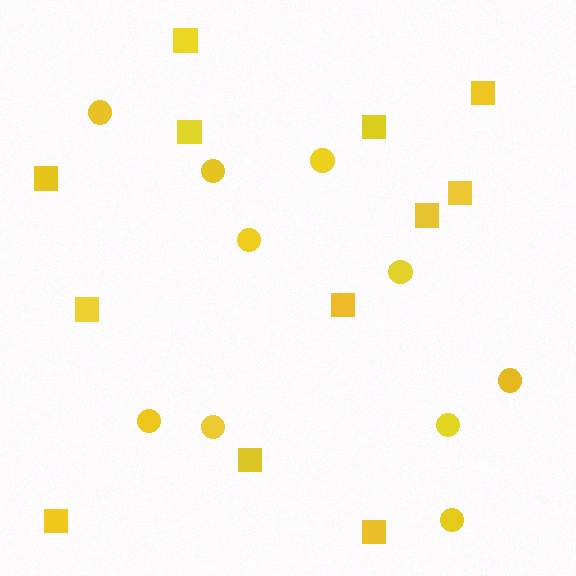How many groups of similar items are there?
There are 2 groups: one group of squares (12) and one group of circles (10).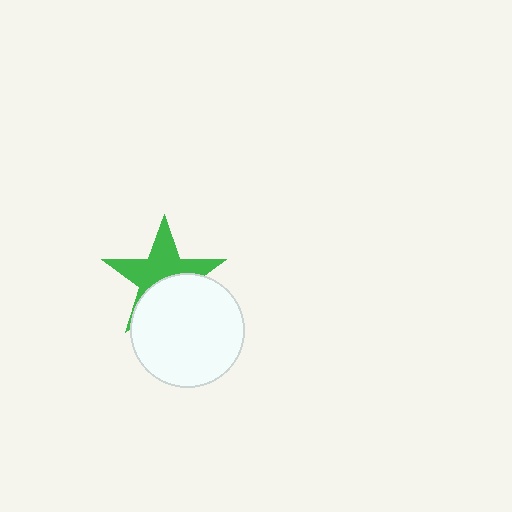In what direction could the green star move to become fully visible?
The green star could move up. That would shift it out from behind the white circle entirely.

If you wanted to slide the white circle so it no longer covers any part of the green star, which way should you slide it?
Slide it down — that is the most direct way to separate the two shapes.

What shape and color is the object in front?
The object in front is a white circle.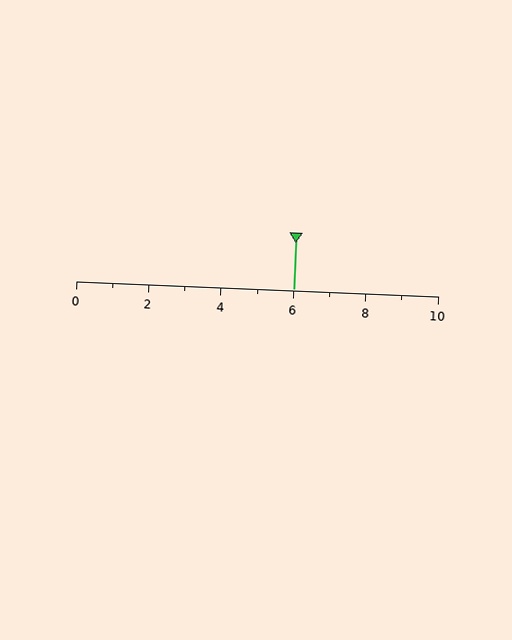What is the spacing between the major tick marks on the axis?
The major ticks are spaced 2 apart.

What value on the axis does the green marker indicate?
The marker indicates approximately 6.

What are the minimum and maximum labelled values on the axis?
The axis runs from 0 to 10.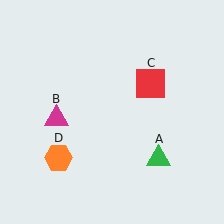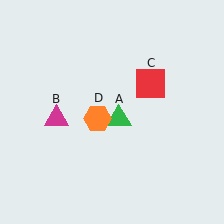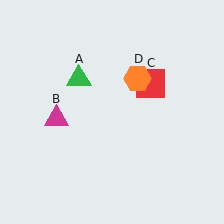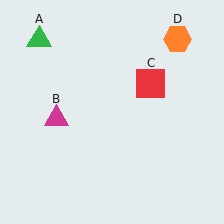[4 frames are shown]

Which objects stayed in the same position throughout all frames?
Magenta triangle (object B) and red square (object C) remained stationary.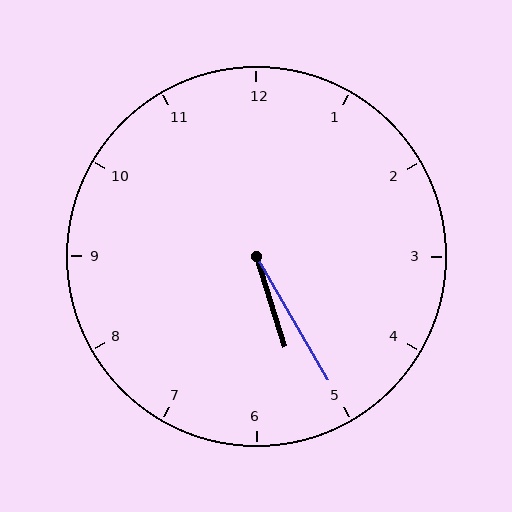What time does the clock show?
5:25.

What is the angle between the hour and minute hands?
Approximately 12 degrees.